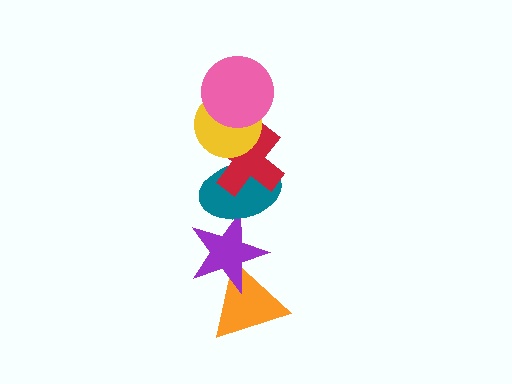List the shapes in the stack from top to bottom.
From top to bottom: the pink circle, the yellow circle, the red cross, the teal ellipse, the purple star, the orange triangle.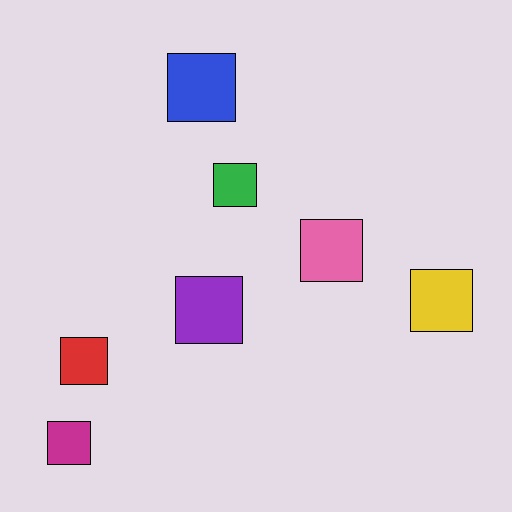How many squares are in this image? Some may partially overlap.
There are 7 squares.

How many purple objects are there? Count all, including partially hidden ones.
There is 1 purple object.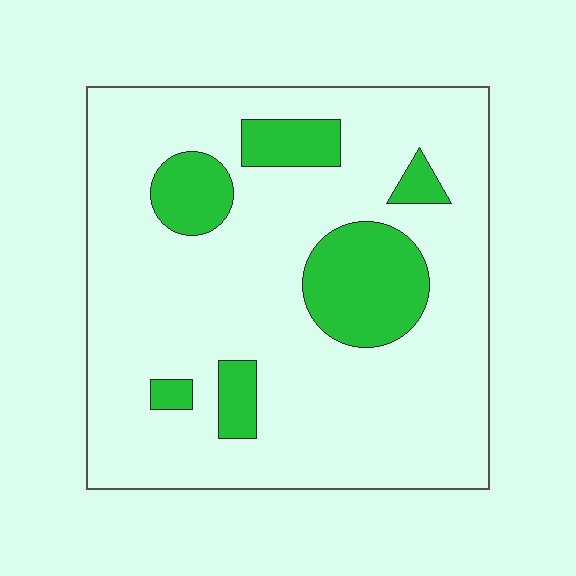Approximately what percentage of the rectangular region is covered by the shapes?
Approximately 20%.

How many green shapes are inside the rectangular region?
6.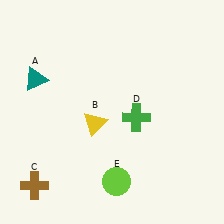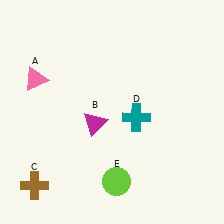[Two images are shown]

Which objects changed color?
A changed from teal to pink. B changed from yellow to magenta. D changed from green to teal.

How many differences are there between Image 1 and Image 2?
There are 3 differences between the two images.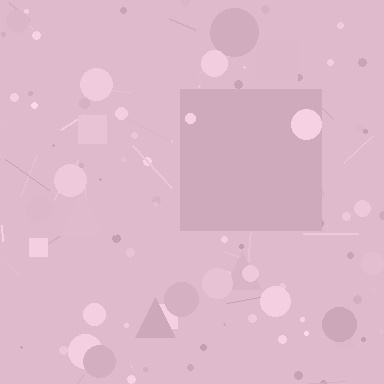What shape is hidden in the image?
A square is hidden in the image.